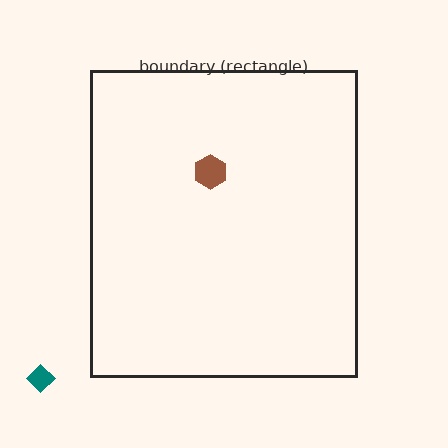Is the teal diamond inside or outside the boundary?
Outside.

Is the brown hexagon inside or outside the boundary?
Inside.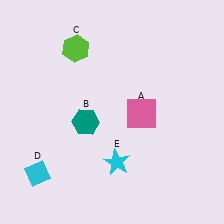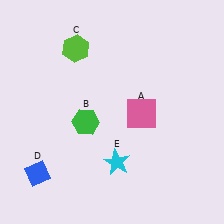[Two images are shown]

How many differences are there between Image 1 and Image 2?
There are 2 differences between the two images.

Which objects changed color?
B changed from teal to green. D changed from cyan to blue.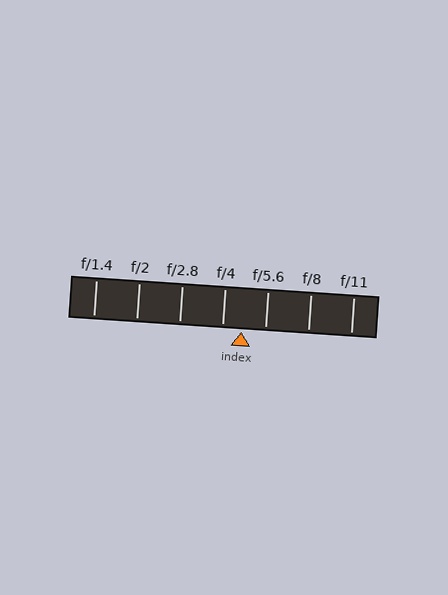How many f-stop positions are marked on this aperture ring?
There are 7 f-stop positions marked.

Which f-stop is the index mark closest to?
The index mark is closest to f/4.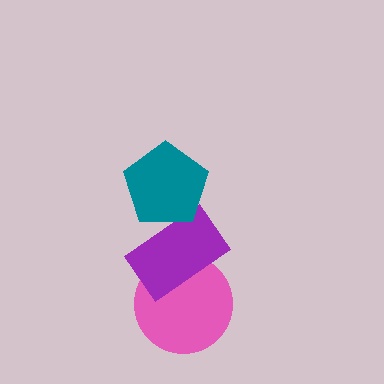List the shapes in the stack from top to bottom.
From top to bottom: the teal pentagon, the purple rectangle, the pink circle.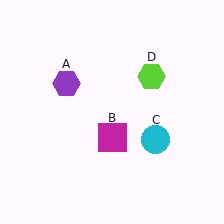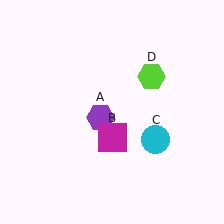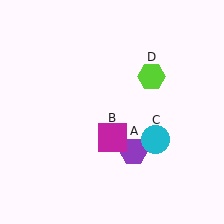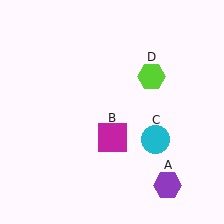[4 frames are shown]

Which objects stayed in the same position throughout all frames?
Magenta square (object B) and cyan circle (object C) and lime hexagon (object D) remained stationary.